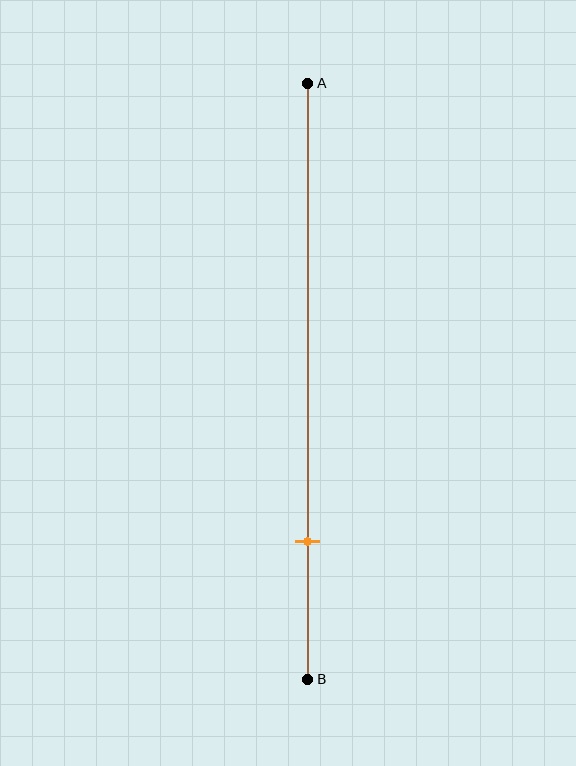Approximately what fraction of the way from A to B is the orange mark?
The orange mark is approximately 75% of the way from A to B.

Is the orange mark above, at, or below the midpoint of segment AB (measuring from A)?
The orange mark is below the midpoint of segment AB.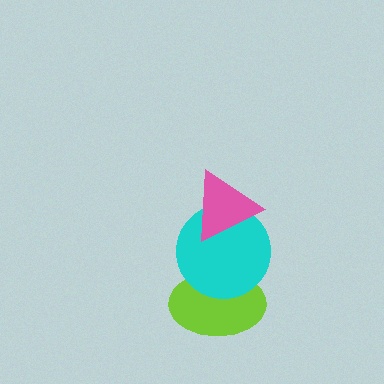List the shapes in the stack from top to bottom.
From top to bottom: the pink triangle, the cyan circle, the lime ellipse.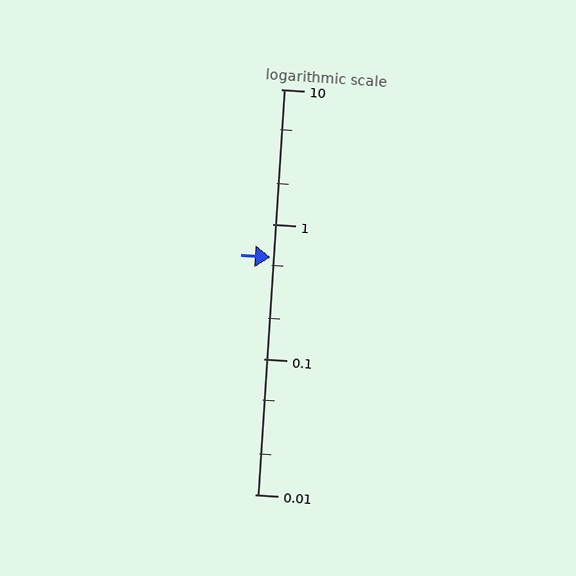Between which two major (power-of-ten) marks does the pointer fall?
The pointer is between 0.1 and 1.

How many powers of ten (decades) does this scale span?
The scale spans 3 decades, from 0.01 to 10.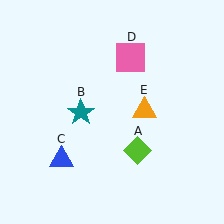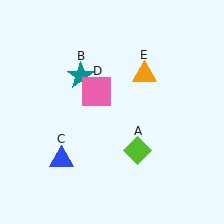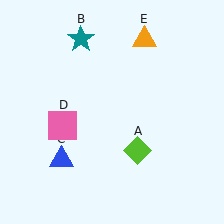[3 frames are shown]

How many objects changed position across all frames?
3 objects changed position: teal star (object B), pink square (object D), orange triangle (object E).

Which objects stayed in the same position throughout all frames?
Lime diamond (object A) and blue triangle (object C) remained stationary.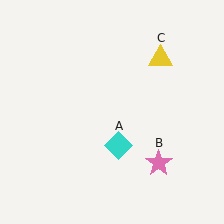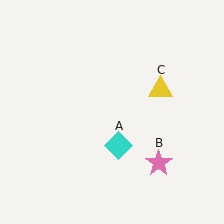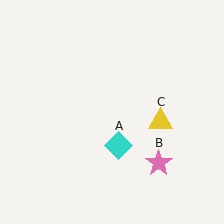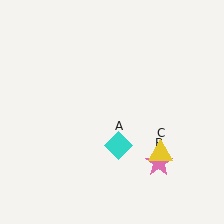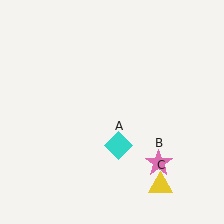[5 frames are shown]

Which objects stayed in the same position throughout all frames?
Cyan diamond (object A) and pink star (object B) remained stationary.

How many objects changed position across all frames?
1 object changed position: yellow triangle (object C).